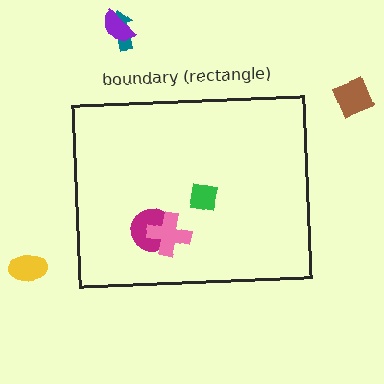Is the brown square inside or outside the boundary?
Outside.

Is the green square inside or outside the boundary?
Inside.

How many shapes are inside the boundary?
3 inside, 4 outside.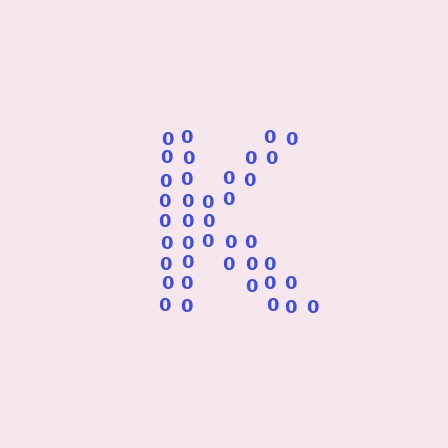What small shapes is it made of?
It is made of small digit 0's.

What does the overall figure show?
The overall figure shows the letter K.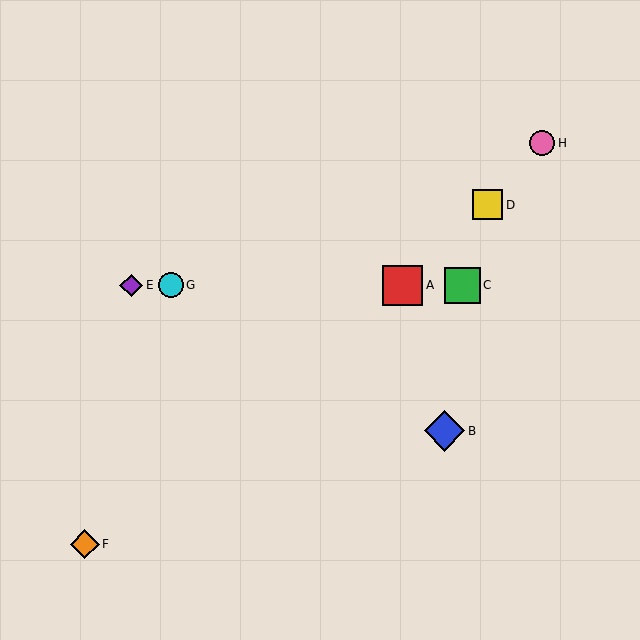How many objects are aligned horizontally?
4 objects (A, C, E, G) are aligned horizontally.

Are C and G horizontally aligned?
Yes, both are at y≈285.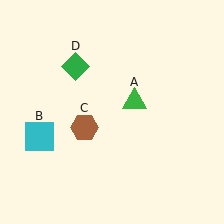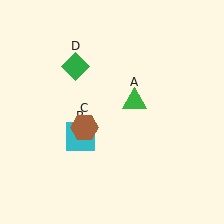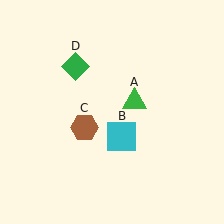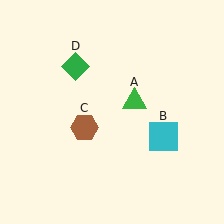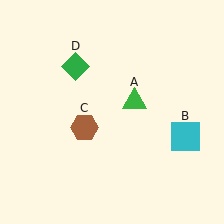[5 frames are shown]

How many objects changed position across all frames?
1 object changed position: cyan square (object B).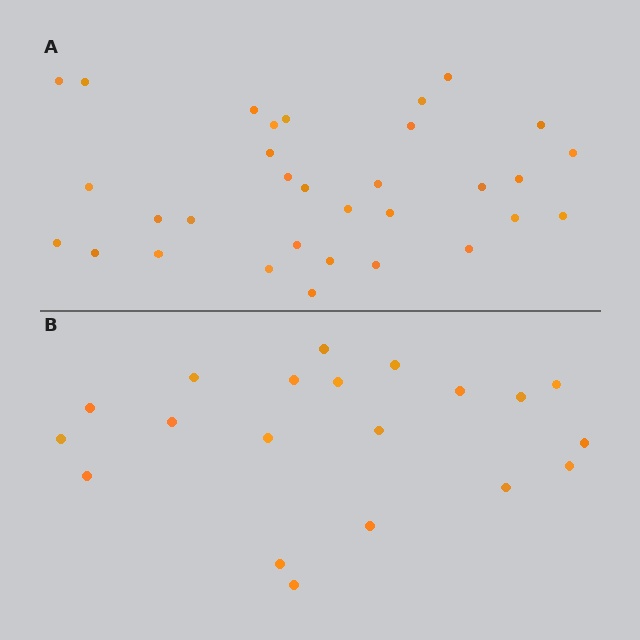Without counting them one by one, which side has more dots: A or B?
Region A (the top region) has more dots.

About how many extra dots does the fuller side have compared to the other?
Region A has roughly 12 or so more dots than region B.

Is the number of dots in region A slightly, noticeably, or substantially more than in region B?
Region A has substantially more. The ratio is roughly 1.6 to 1.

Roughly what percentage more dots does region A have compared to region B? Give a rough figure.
About 60% more.